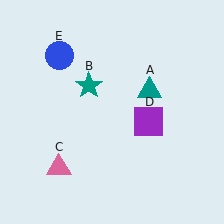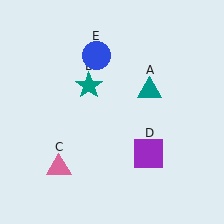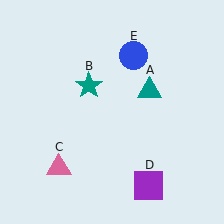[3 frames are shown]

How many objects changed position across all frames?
2 objects changed position: purple square (object D), blue circle (object E).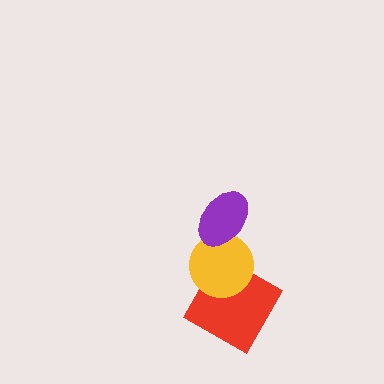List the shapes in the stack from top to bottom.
From top to bottom: the purple ellipse, the yellow circle, the red diamond.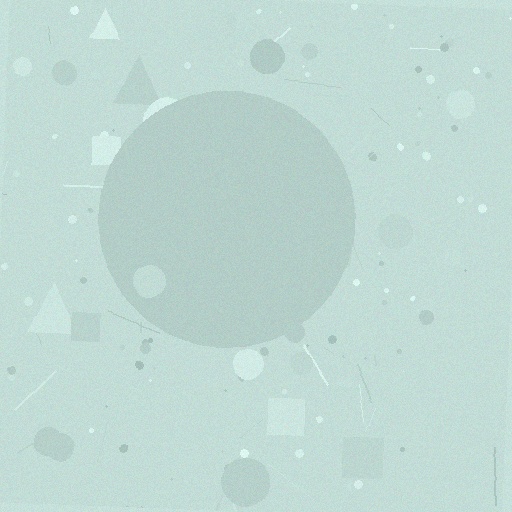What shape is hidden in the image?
A circle is hidden in the image.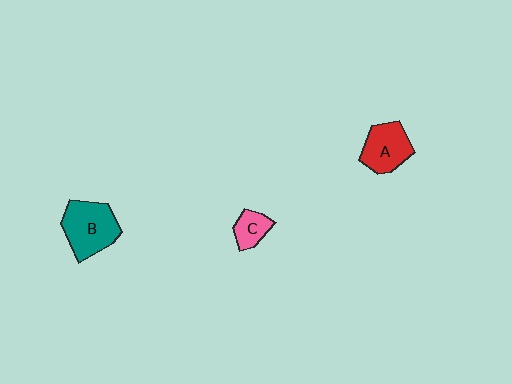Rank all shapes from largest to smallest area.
From largest to smallest: B (teal), A (red), C (pink).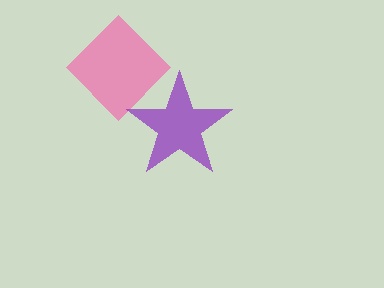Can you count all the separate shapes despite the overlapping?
Yes, there are 2 separate shapes.